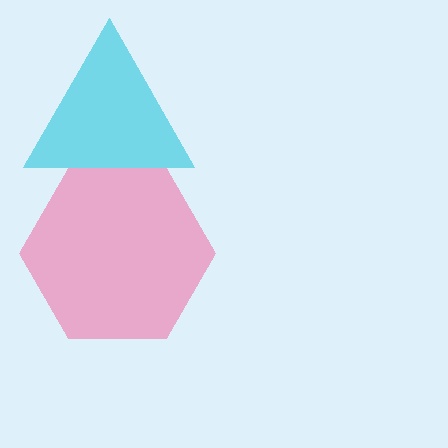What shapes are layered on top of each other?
The layered shapes are: a pink hexagon, a cyan triangle.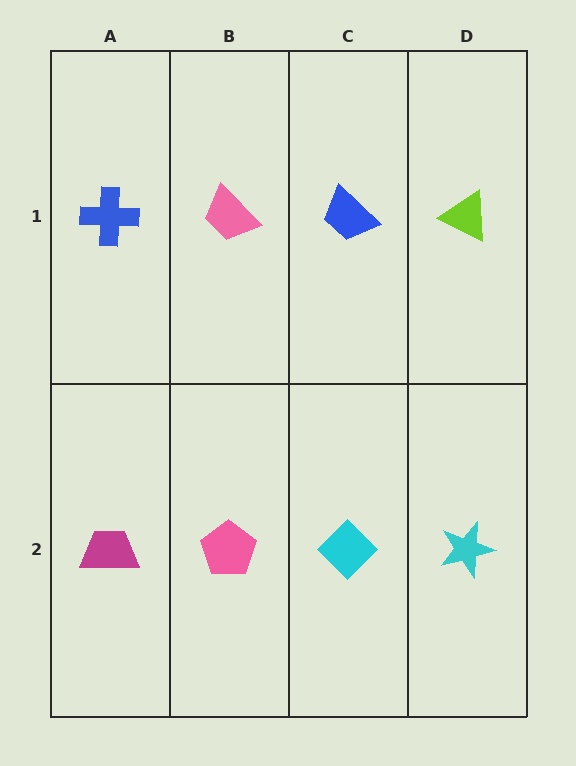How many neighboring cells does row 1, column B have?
3.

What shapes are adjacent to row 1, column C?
A cyan diamond (row 2, column C), a pink trapezoid (row 1, column B), a lime triangle (row 1, column D).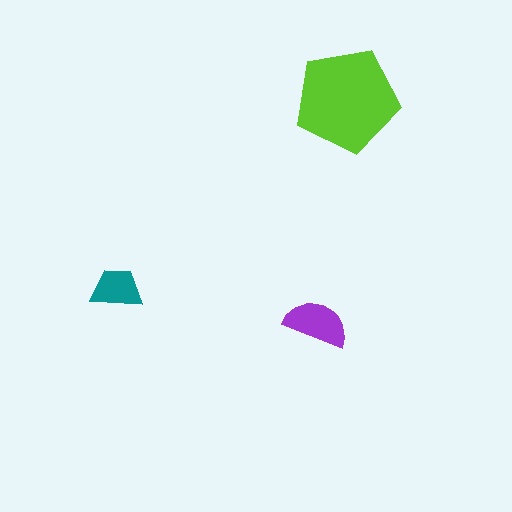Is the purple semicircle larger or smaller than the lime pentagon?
Smaller.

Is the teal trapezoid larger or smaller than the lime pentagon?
Smaller.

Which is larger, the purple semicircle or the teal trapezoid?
The purple semicircle.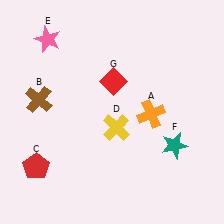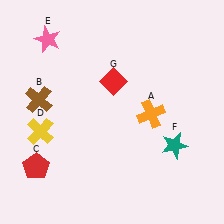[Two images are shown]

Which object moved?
The yellow cross (D) moved left.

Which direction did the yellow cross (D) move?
The yellow cross (D) moved left.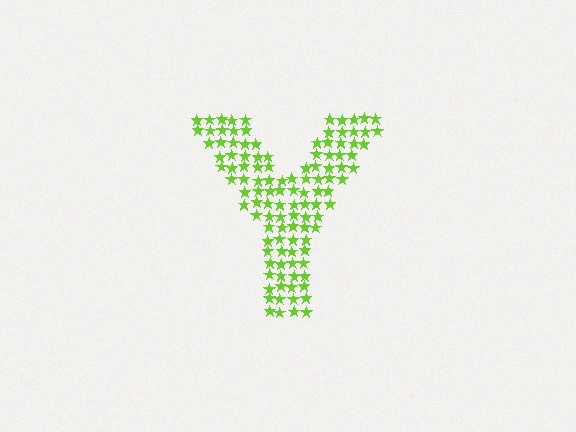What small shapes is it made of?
It is made of small stars.